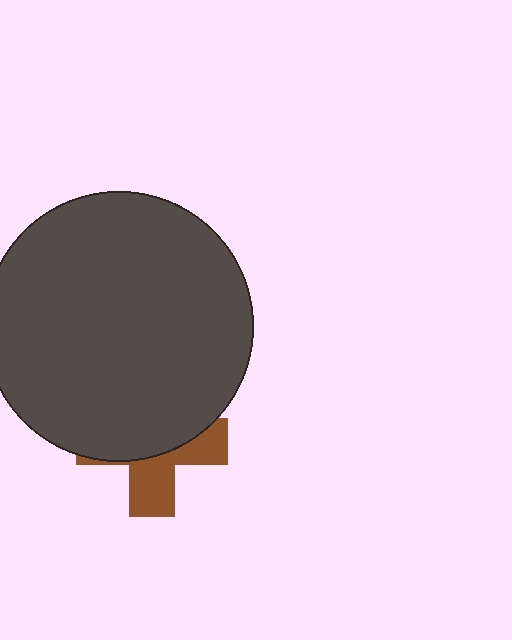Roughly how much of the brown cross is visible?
A small part of it is visible (roughly 40%).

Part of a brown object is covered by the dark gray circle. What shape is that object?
It is a cross.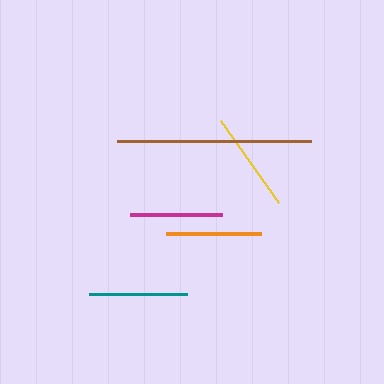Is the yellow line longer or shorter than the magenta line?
The yellow line is longer than the magenta line.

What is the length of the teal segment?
The teal segment is approximately 98 pixels long.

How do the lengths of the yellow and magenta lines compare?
The yellow and magenta lines are approximately the same length.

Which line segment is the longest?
The brown line is the longest at approximately 194 pixels.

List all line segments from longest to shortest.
From longest to shortest: brown, yellow, teal, orange, magenta.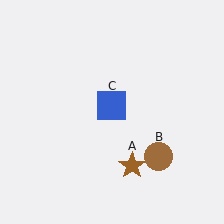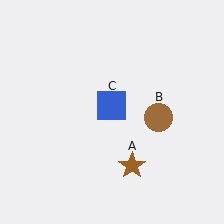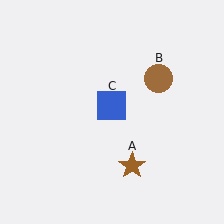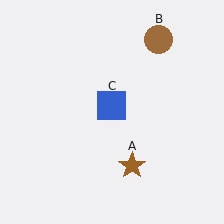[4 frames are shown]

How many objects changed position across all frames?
1 object changed position: brown circle (object B).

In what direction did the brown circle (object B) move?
The brown circle (object B) moved up.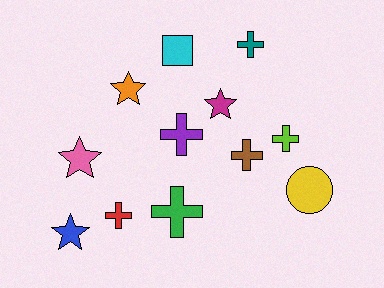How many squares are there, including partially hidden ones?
There is 1 square.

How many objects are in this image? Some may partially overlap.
There are 12 objects.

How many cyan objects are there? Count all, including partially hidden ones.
There is 1 cyan object.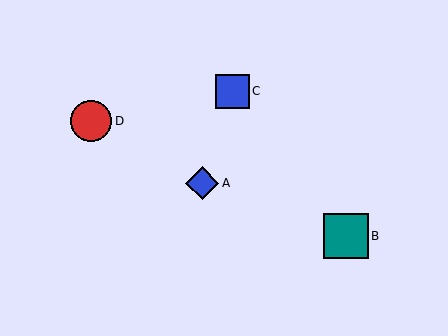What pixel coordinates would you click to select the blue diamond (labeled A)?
Click at (202, 183) to select the blue diamond A.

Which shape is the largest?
The teal square (labeled B) is the largest.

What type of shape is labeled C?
Shape C is a blue square.